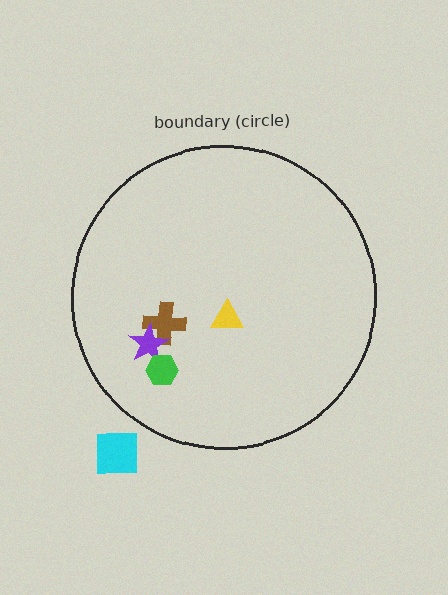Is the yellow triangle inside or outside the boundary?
Inside.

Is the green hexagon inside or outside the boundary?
Inside.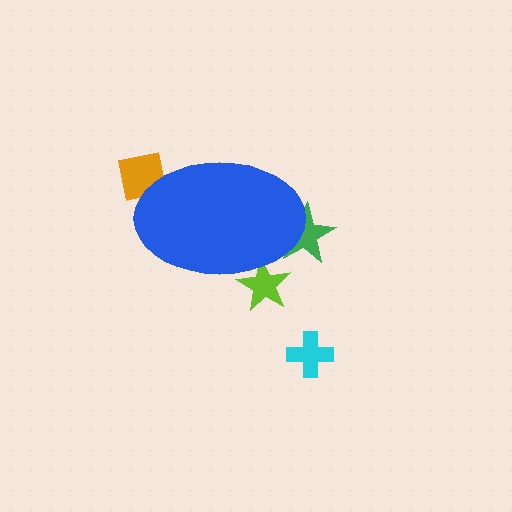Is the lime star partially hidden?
Yes, the lime star is partially hidden behind the blue ellipse.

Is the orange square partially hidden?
Yes, the orange square is partially hidden behind the blue ellipse.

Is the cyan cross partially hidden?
No, the cyan cross is fully visible.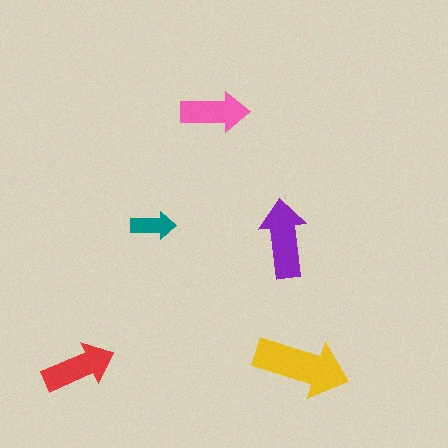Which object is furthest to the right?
The yellow arrow is rightmost.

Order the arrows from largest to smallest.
the yellow one, the purple one, the red one, the pink one, the teal one.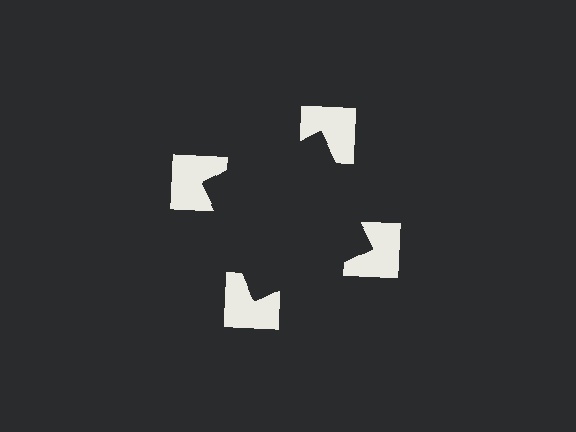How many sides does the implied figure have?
4 sides.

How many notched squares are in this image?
There are 4 — one at each vertex of the illusory square.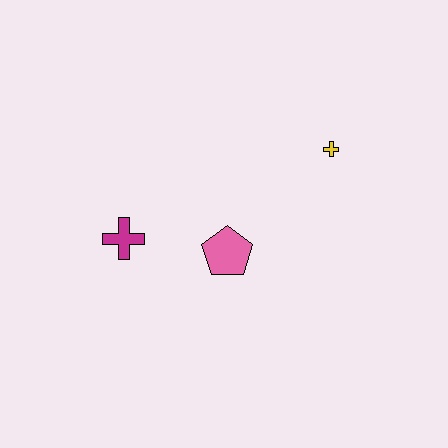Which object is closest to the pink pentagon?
The magenta cross is closest to the pink pentagon.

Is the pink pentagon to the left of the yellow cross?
Yes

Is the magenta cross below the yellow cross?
Yes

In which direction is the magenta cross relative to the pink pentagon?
The magenta cross is to the left of the pink pentagon.